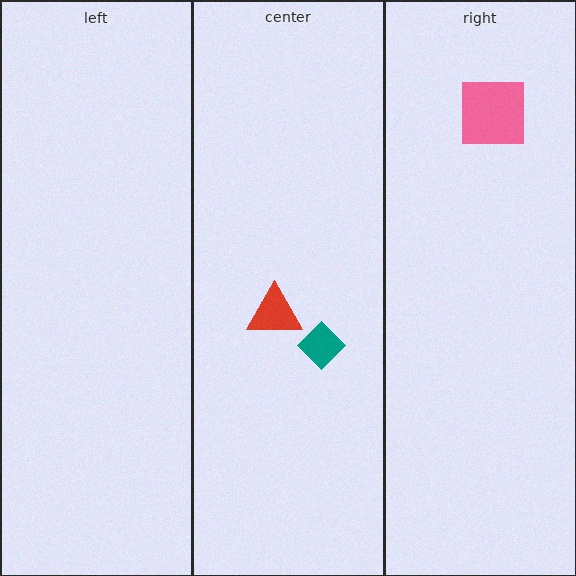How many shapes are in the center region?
2.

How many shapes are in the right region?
1.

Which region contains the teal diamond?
The center region.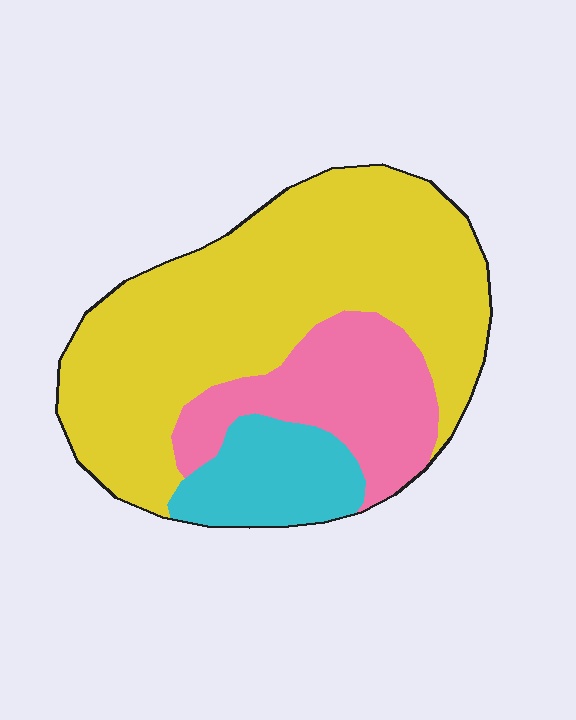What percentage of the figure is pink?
Pink takes up about one fifth (1/5) of the figure.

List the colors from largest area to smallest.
From largest to smallest: yellow, pink, cyan.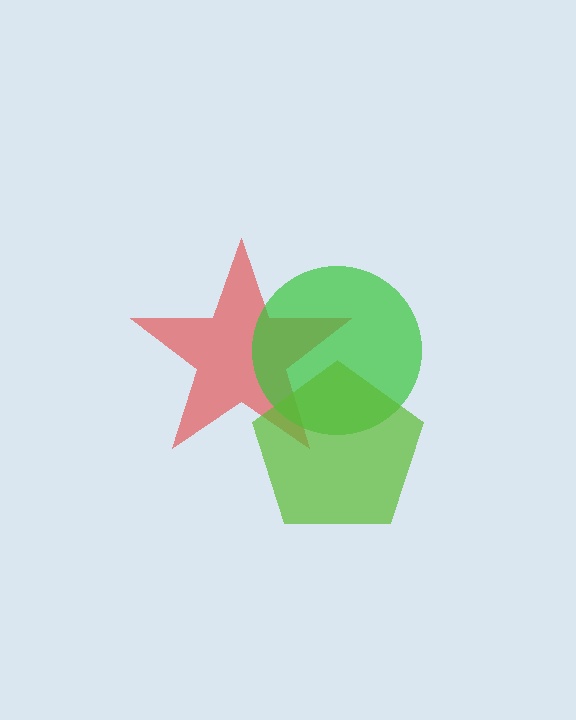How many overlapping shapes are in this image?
There are 3 overlapping shapes in the image.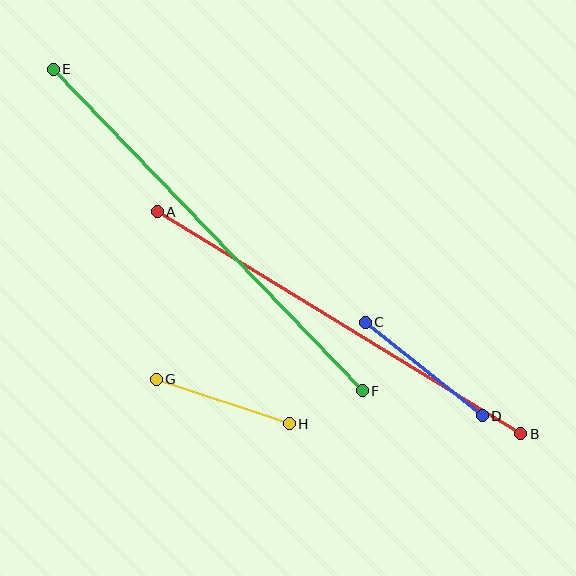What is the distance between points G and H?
The distance is approximately 140 pixels.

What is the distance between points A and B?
The distance is approximately 426 pixels.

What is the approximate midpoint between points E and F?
The midpoint is at approximately (208, 230) pixels.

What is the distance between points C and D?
The distance is approximately 150 pixels.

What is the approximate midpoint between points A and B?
The midpoint is at approximately (339, 323) pixels.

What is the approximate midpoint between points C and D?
The midpoint is at approximately (424, 369) pixels.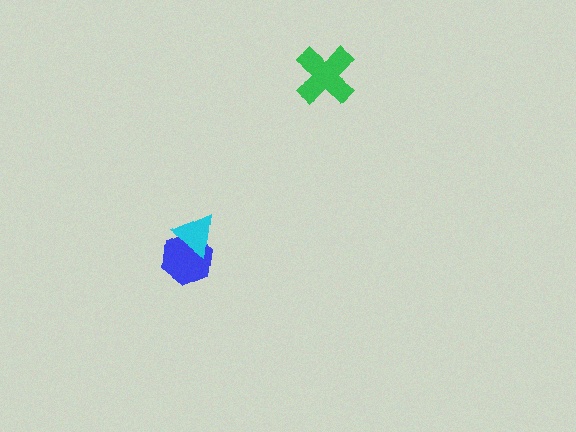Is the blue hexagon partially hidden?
Yes, it is partially covered by another shape.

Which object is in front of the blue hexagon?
The cyan triangle is in front of the blue hexagon.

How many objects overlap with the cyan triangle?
1 object overlaps with the cyan triangle.